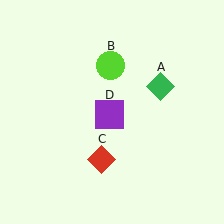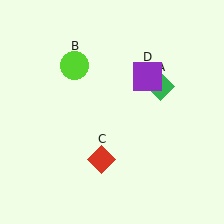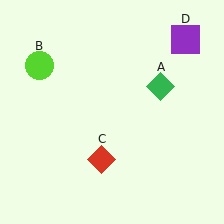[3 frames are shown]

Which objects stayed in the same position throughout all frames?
Green diamond (object A) and red diamond (object C) remained stationary.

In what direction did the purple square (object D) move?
The purple square (object D) moved up and to the right.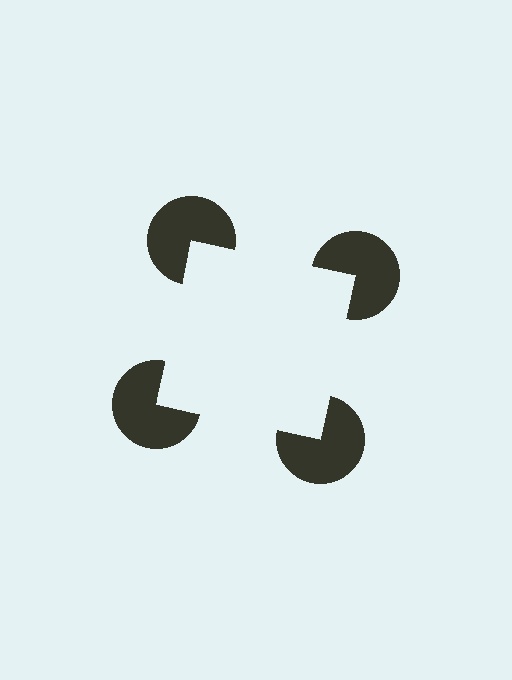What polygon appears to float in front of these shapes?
An illusory square — its edges are inferred from the aligned wedge cuts in the pac-man discs, not physically drawn.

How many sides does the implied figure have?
4 sides.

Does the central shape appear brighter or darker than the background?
It typically appears slightly brighter than the background, even though no actual brightness change is drawn.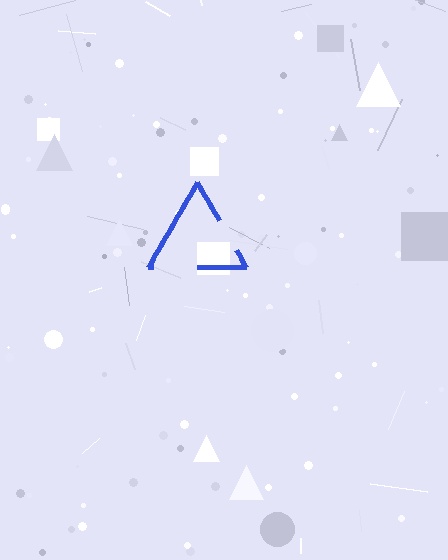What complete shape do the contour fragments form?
The contour fragments form a triangle.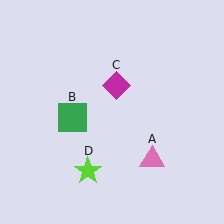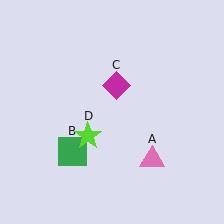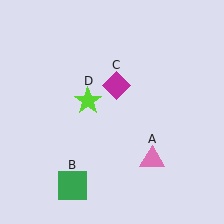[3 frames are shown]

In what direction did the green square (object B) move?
The green square (object B) moved down.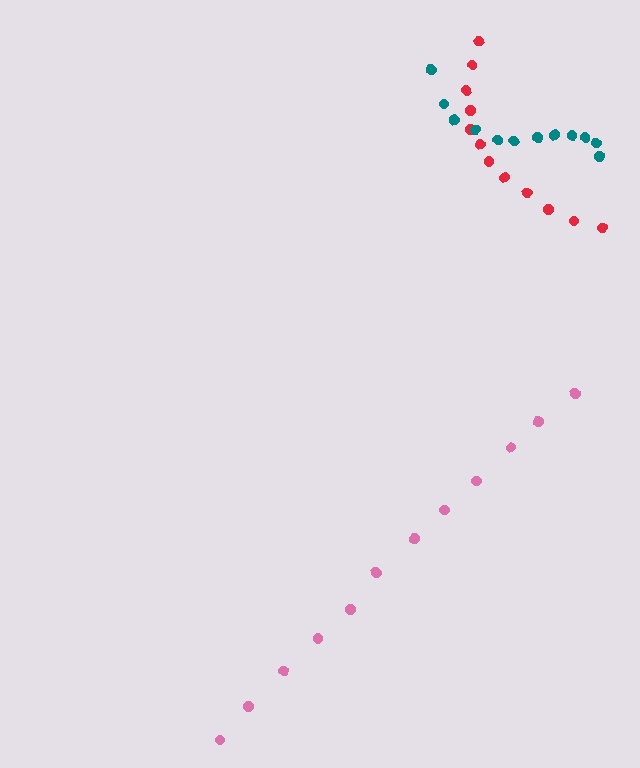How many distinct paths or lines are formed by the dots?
There are 3 distinct paths.